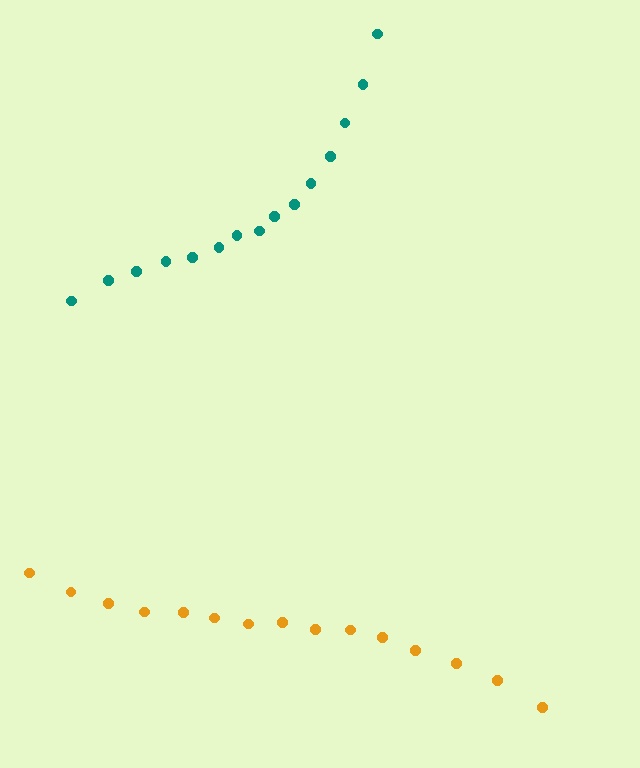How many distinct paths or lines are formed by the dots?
There are 2 distinct paths.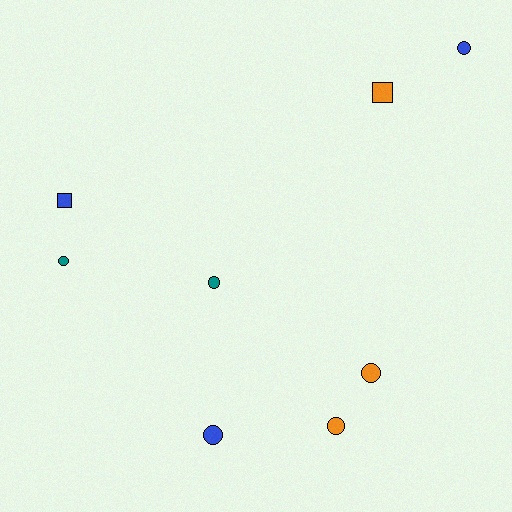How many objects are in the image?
There are 8 objects.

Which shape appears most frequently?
Circle, with 6 objects.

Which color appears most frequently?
Blue, with 3 objects.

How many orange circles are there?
There are 2 orange circles.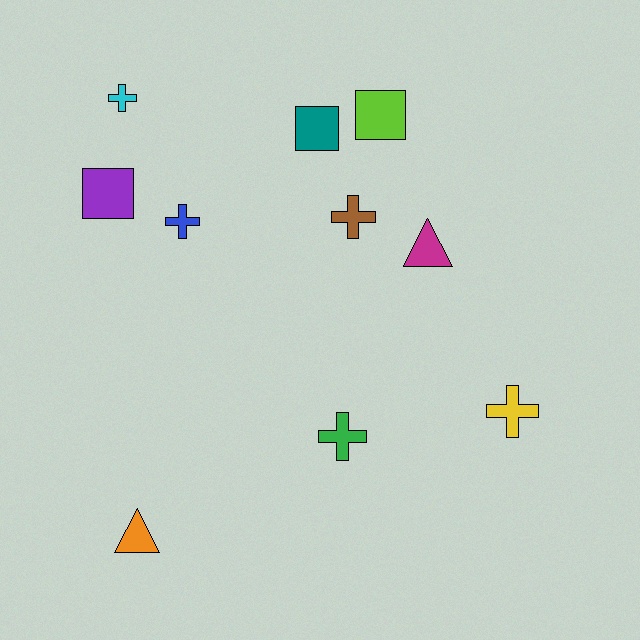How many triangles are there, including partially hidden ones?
There are 2 triangles.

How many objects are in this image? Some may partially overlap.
There are 10 objects.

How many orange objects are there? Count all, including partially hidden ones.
There is 1 orange object.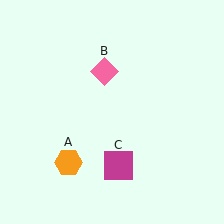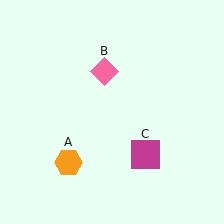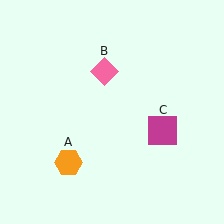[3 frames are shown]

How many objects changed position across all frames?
1 object changed position: magenta square (object C).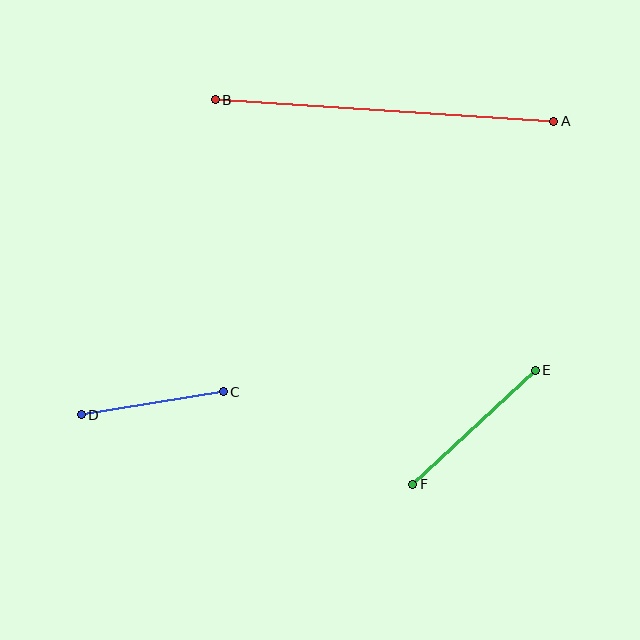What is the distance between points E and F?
The distance is approximately 168 pixels.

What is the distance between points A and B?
The distance is approximately 339 pixels.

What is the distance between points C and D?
The distance is approximately 144 pixels.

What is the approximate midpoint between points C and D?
The midpoint is at approximately (152, 403) pixels.